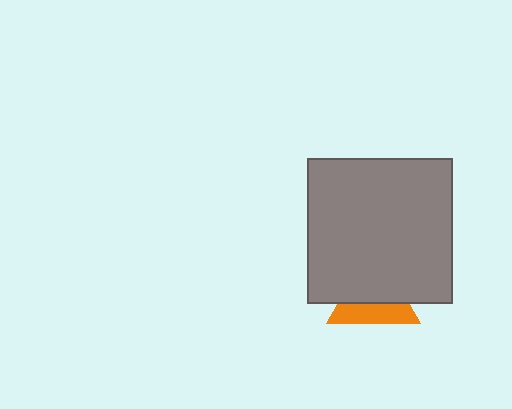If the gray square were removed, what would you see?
You would see the complete orange triangle.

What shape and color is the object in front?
The object in front is a gray square.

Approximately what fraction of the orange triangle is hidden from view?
Roughly 57% of the orange triangle is hidden behind the gray square.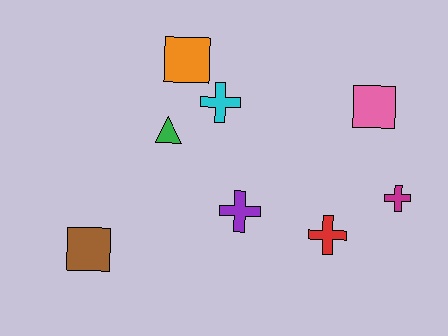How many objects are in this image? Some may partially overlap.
There are 8 objects.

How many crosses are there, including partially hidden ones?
There are 4 crosses.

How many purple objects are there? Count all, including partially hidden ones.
There is 1 purple object.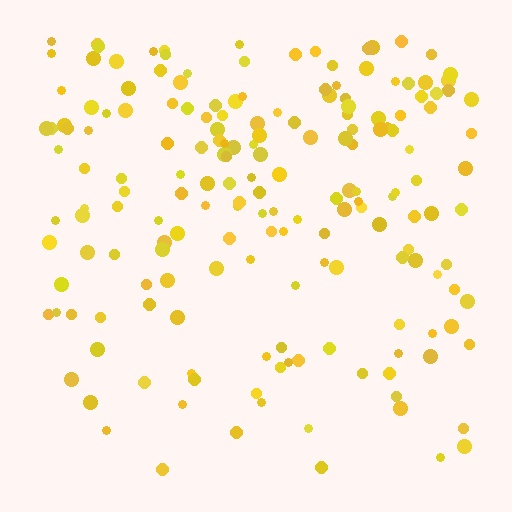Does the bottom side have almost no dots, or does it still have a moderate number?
Still a moderate number, just noticeably fewer than the top.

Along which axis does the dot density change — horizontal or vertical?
Vertical.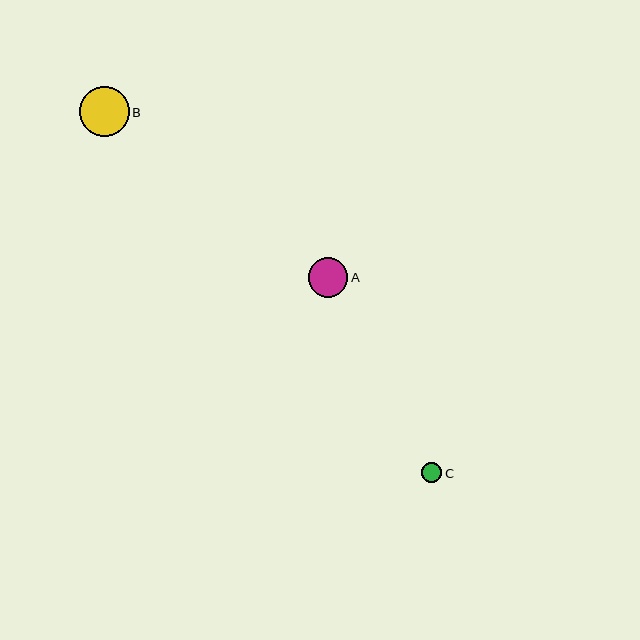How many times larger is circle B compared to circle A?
Circle B is approximately 1.3 times the size of circle A.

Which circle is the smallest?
Circle C is the smallest with a size of approximately 20 pixels.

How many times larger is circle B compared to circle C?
Circle B is approximately 2.5 times the size of circle C.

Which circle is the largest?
Circle B is the largest with a size of approximately 50 pixels.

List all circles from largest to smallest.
From largest to smallest: B, A, C.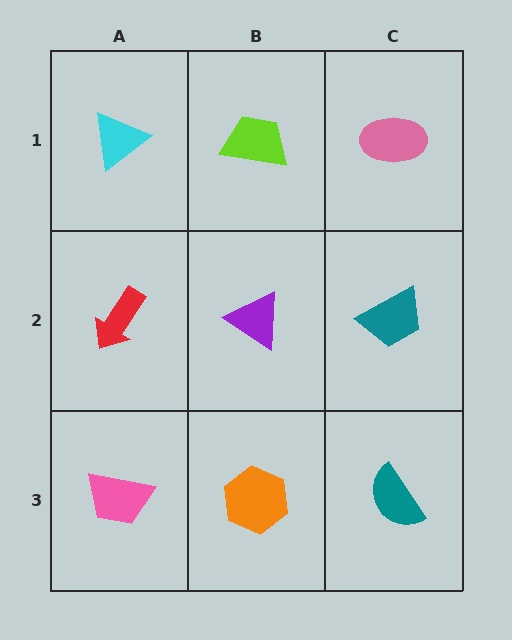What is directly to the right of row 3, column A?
An orange hexagon.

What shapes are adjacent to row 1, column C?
A teal trapezoid (row 2, column C), a lime trapezoid (row 1, column B).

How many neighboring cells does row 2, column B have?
4.